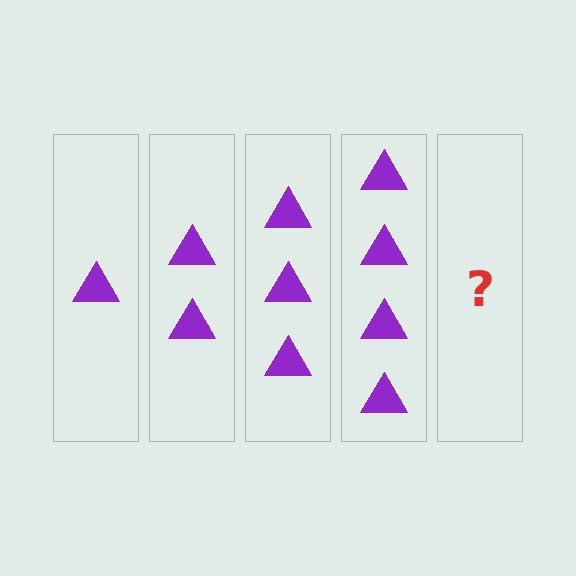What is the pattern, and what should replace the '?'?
The pattern is that each step adds one more triangle. The '?' should be 5 triangles.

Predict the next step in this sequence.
The next step is 5 triangles.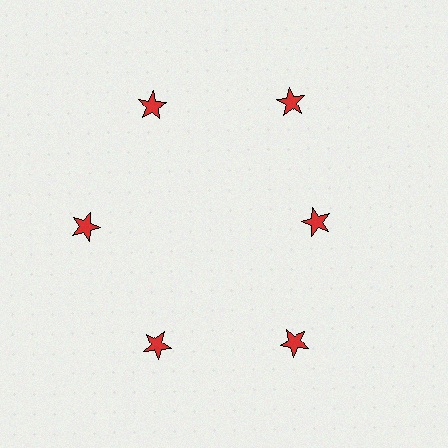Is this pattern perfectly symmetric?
No. The 6 red stars are arranged in a ring, but one element near the 3 o'clock position is pulled inward toward the center, breaking the 6-fold rotational symmetry.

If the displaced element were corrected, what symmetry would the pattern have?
It would have 6-fold rotational symmetry — the pattern would map onto itself every 60 degrees.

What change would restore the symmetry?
The symmetry would be restored by moving it outward, back onto the ring so that all 6 stars sit at equal angles and equal distance from the center.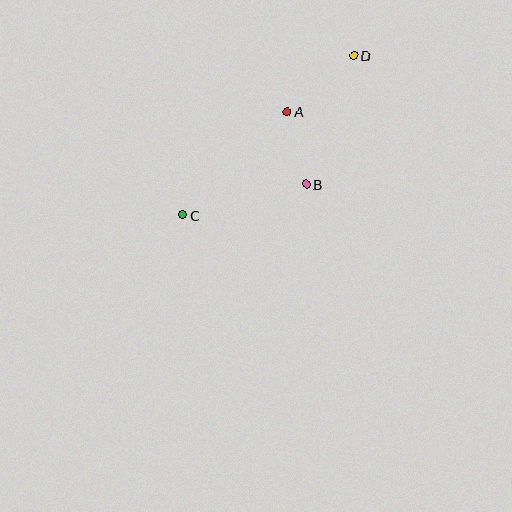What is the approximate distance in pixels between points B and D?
The distance between B and D is approximately 138 pixels.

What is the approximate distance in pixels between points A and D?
The distance between A and D is approximately 87 pixels.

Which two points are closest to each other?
Points A and B are closest to each other.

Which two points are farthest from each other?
Points C and D are farthest from each other.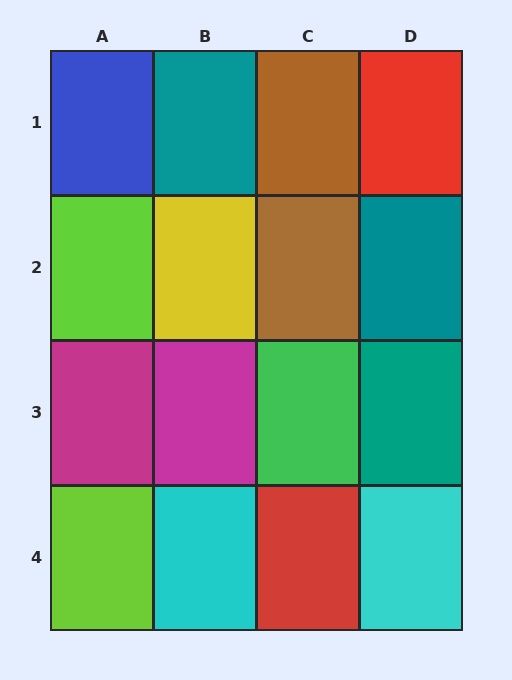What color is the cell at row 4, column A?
Lime.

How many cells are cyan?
2 cells are cyan.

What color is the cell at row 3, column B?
Magenta.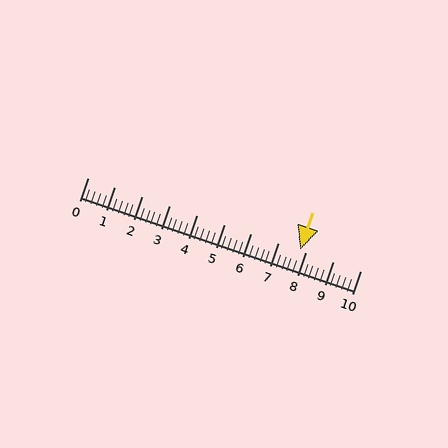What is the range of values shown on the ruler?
The ruler shows values from 0 to 10.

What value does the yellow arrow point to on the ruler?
The yellow arrow points to approximately 7.8.